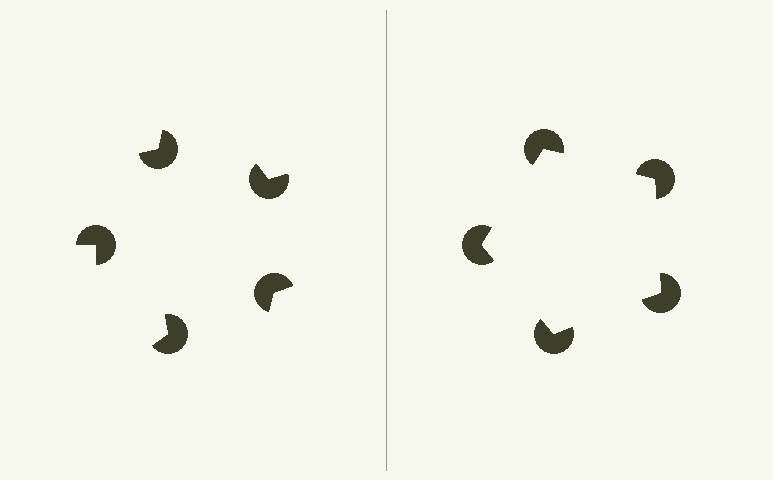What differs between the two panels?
The pac-man discs are positioned identically on both sides; only the wedge orientations differ. On the right they align to a pentagon; on the left they are misaligned.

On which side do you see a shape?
An illusory pentagon appears on the right side. On the left side the wedge cuts are rotated, so no coherent shape forms.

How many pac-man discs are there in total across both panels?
10 — 5 on each side.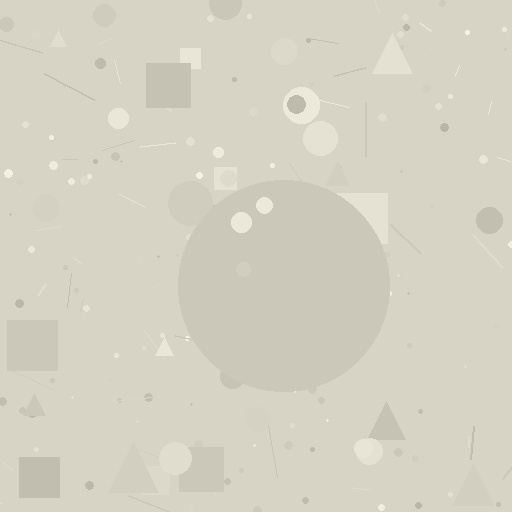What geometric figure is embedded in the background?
A circle is embedded in the background.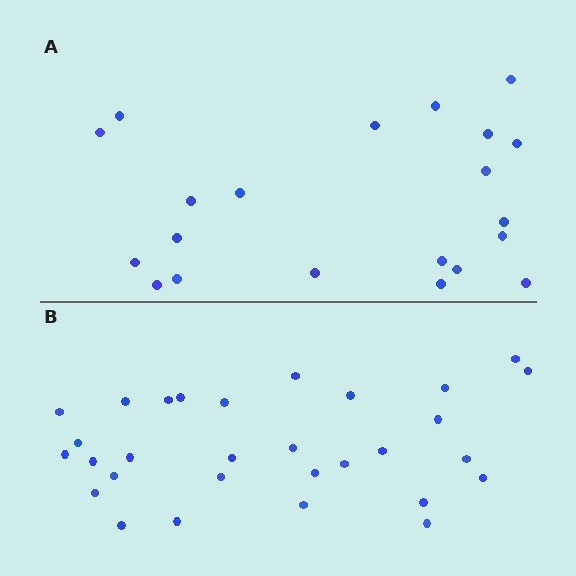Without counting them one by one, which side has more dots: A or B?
Region B (the bottom region) has more dots.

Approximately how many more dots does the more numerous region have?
Region B has roughly 8 or so more dots than region A.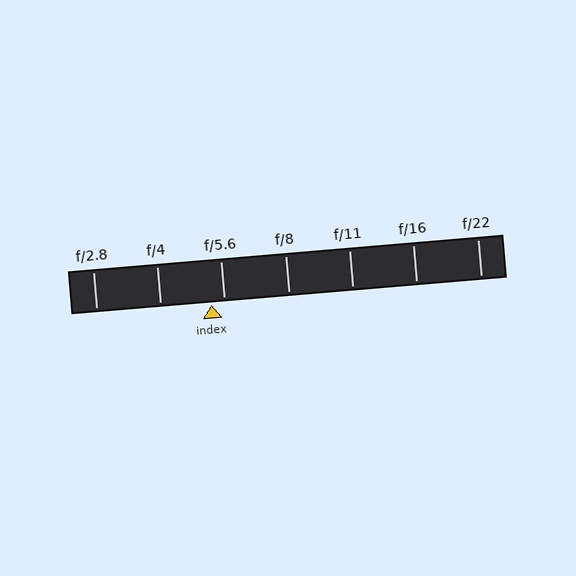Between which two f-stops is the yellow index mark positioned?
The index mark is between f/4 and f/5.6.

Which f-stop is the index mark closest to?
The index mark is closest to f/5.6.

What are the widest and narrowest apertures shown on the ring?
The widest aperture shown is f/2.8 and the narrowest is f/22.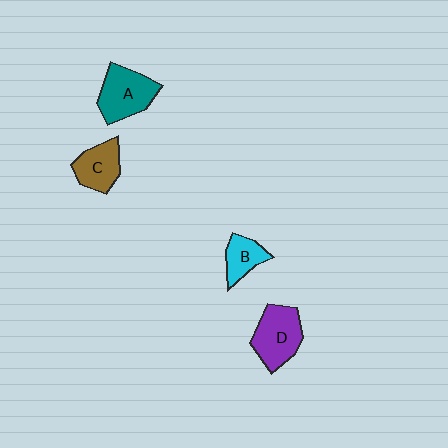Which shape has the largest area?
Shape D (purple).